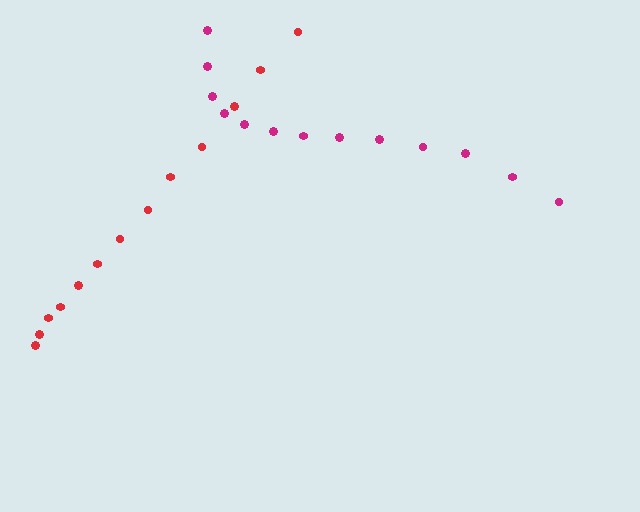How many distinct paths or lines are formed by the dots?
There are 2 distinct paths.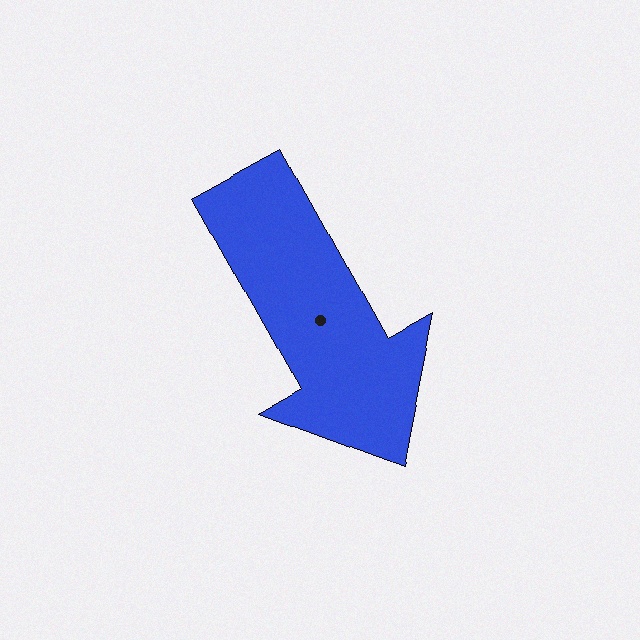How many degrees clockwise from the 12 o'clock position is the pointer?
Approximately 151 degrees.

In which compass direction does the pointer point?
Southeast.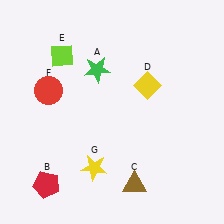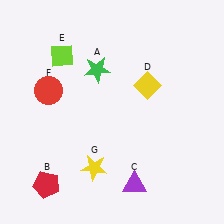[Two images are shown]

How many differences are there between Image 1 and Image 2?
There is 1 difference between the two images.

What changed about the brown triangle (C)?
In Image 1, C is brown. In Image 2, it changed to purple.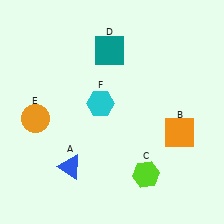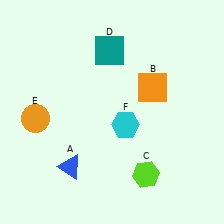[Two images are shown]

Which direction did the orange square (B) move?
The orange square (B) moved up.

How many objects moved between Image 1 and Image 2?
2 objects moved between the two images.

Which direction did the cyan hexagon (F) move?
The cyan hexagon (F) moved right.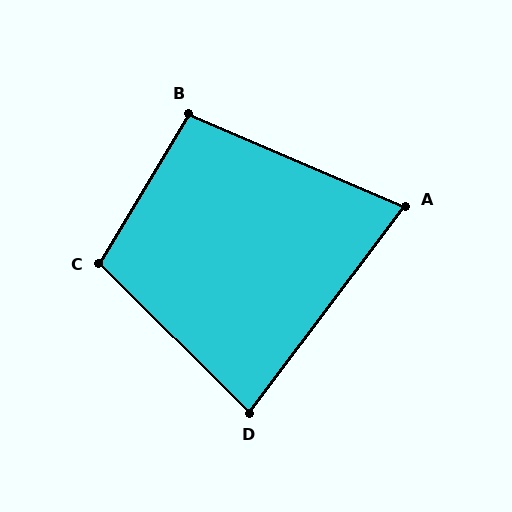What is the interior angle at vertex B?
Approximately 98 degrees (obtuse).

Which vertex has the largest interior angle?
C, at approximately 104 degrees.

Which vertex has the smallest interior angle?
A, at approximately 76 degrees.